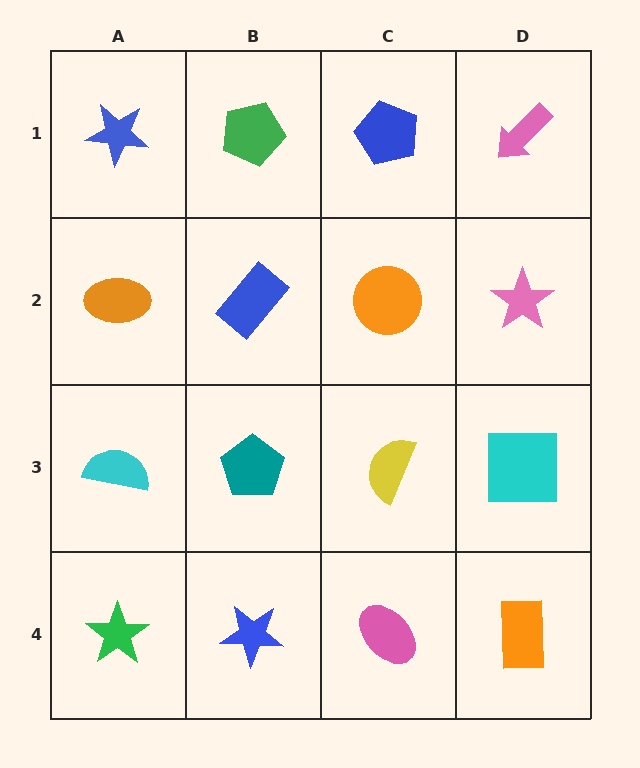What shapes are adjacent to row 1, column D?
A pink star (row 2, column D), a blue pentagon (row 1, column C).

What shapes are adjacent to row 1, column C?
An orange circle (row 2, column C), a green pentagon (row 1, column B), a pink arrow (row 1, column D).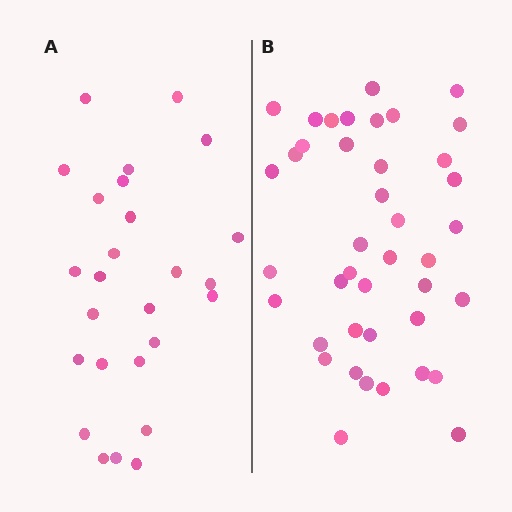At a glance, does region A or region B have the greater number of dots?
Region B (the right region) has more dots.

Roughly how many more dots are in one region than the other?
Region B has approximately 15 more dots than region A.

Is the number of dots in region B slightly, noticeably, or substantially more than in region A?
Region B has substantially more. The ratio is roughly 1.6 to 1.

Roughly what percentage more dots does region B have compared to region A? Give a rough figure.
About 60% more.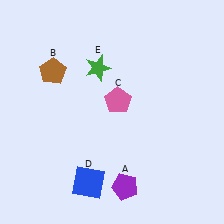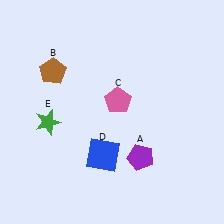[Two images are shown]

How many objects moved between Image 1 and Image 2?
3 objects moved between the two images.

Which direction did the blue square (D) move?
The blue square (D) moved up.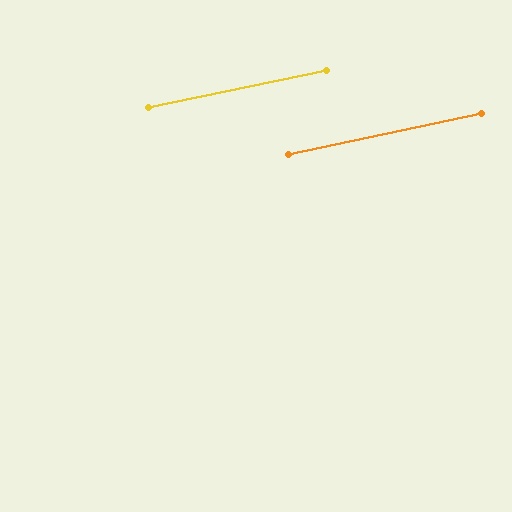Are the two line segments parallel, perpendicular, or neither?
Parallel — their directions differ by only 0.4°.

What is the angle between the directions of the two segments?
Approximately 0 degrees.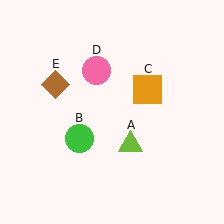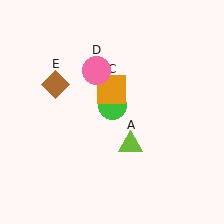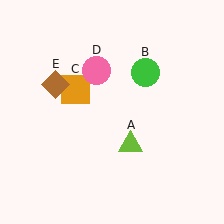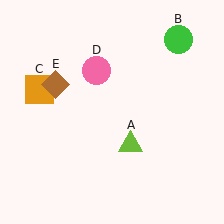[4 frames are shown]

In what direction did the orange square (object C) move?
The orange square (object C) moved left.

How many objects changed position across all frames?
2 objects changed position: green circle (object B), orange square (object C).